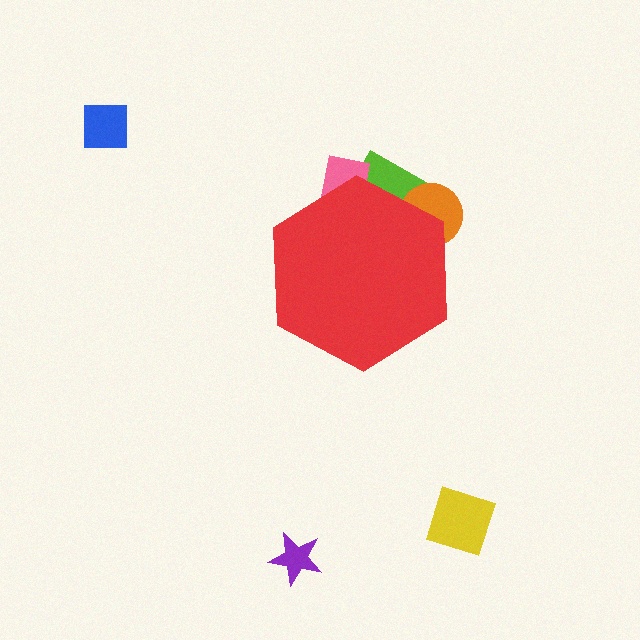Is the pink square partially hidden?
Yes, the pink square is partially hidden behind the red hexagon.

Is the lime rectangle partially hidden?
Yes, the lime rectangle is partially hidden behind the red hexagon.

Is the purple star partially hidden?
No, the purple star is fully visible.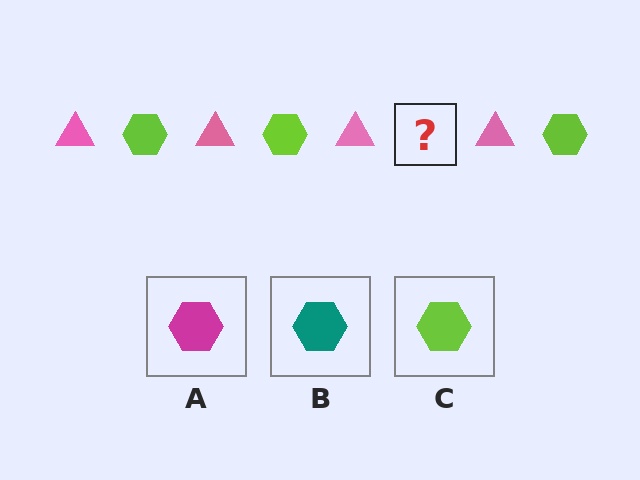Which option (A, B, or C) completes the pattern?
C.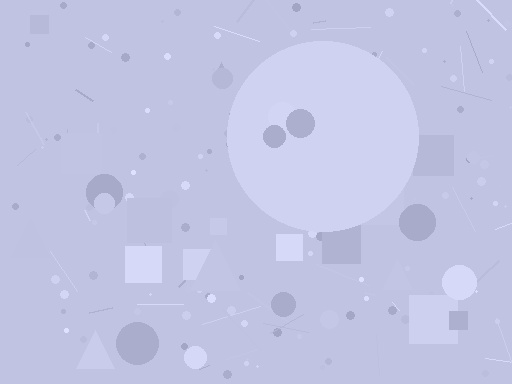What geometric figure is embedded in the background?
A circle is embedded in the background.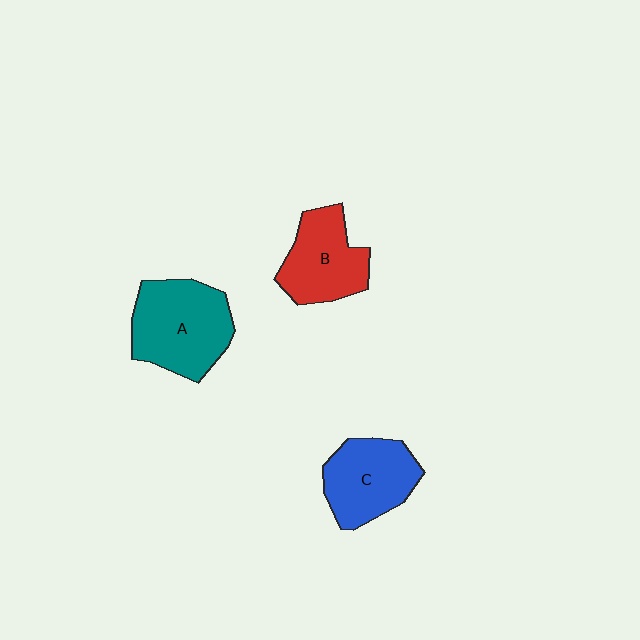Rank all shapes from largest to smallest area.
From largest to smallest: A (teal), C (blue), B (red).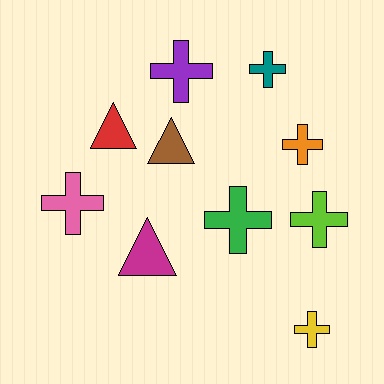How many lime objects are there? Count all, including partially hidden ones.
There is 1 lime object.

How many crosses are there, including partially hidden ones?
There are 7 crosses.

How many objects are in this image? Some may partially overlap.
There are 10 objects.